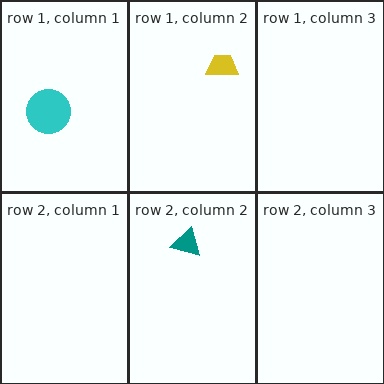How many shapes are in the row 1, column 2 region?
1.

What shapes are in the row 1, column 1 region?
The cyan circle.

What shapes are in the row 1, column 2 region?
The yellow trapezoid.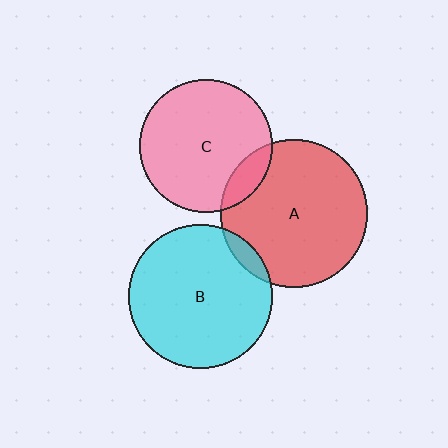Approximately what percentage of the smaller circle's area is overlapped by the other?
Approximately 5%.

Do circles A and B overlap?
Yes.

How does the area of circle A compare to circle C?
Approximately 1.2 times.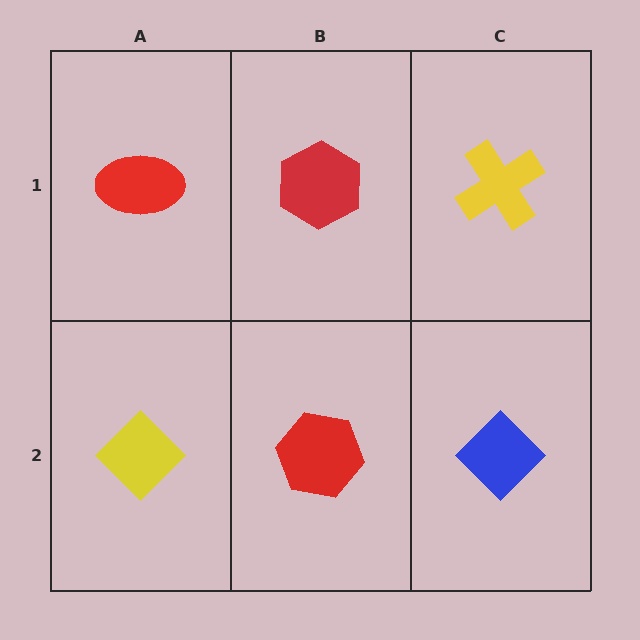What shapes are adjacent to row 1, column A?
A yellow diamond (row 2, column A), a red hexagon (row 1, column B).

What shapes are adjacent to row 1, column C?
A blue diamond (row 2, column C), a red hexagon (row 1, column B).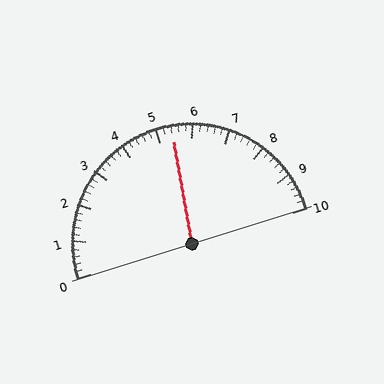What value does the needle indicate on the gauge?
The needle indicates approximately 5.4.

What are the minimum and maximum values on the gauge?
The gauge ranges from 0 to 10.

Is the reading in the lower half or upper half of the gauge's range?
The reading is in the upper half of the range (0 to 10).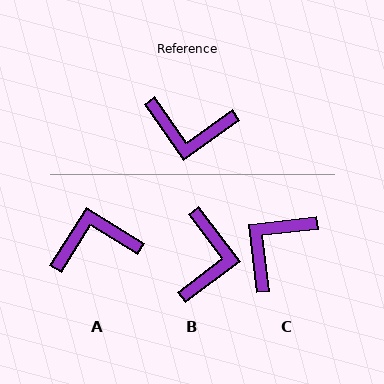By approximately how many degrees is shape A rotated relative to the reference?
Approximately 157 degrees clockwise.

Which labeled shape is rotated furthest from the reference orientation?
A, about 157 degrees away.